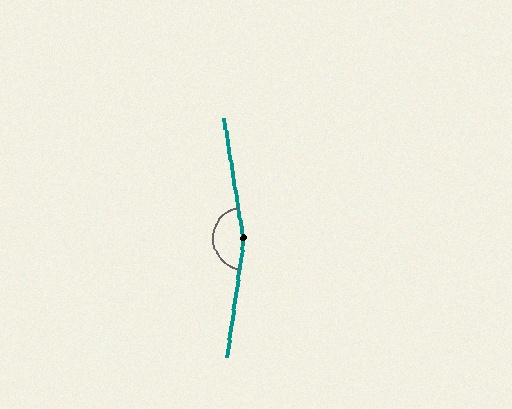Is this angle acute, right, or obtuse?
It is obtuse.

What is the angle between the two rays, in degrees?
Approximately 163 degrees.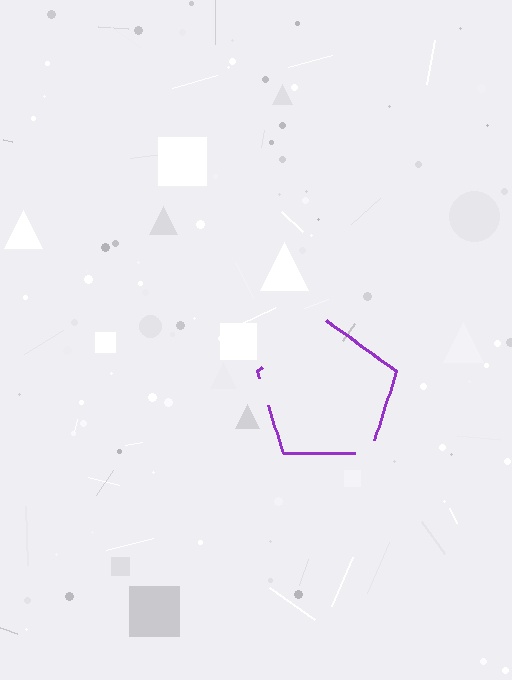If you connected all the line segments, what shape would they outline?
They would outline a pentagon.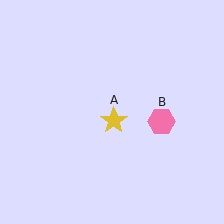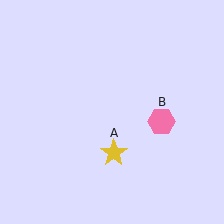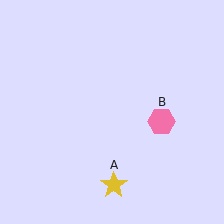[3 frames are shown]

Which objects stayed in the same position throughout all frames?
Pink hexagon (object B) remained stationary.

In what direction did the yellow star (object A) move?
The yellow star (object A) moved down.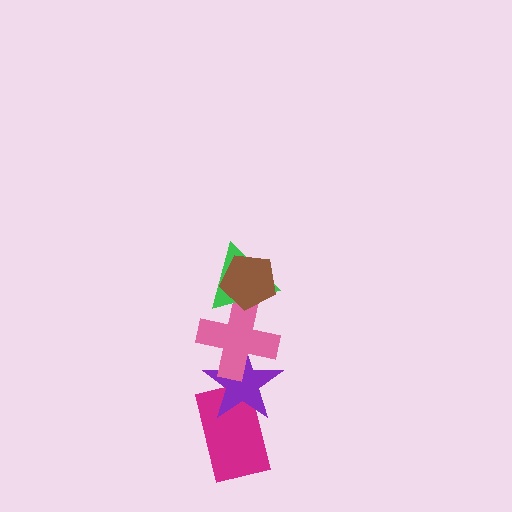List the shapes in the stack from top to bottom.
From top to bottom: the brown pentagon, the green triangle, the pink cross, the purple star, the magenta rectangle.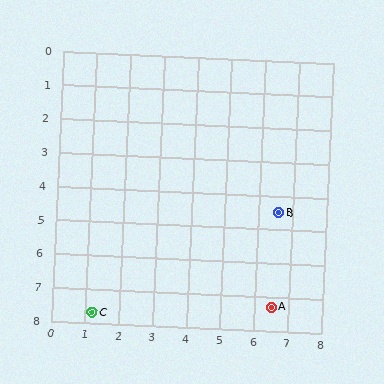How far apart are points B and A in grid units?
Points B and A are about 2.8 grid units apart.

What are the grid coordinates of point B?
Point B is at approximately (6.6, 4.5).